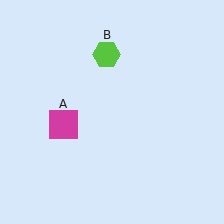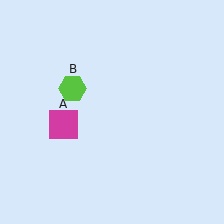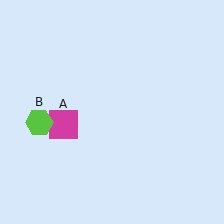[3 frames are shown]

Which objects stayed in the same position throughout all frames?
Magenta square (object A) remained stationary.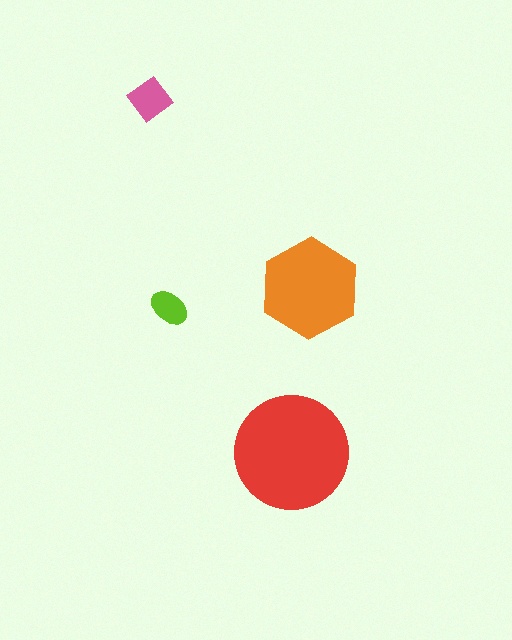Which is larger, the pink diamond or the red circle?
The red circle.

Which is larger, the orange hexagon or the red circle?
The red circle.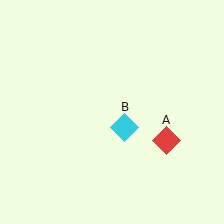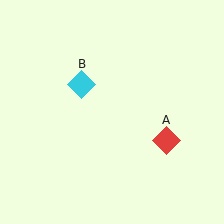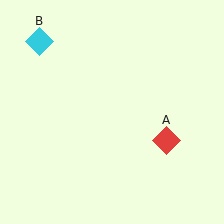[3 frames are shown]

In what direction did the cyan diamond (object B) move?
The cyan diamond (object B) moved up and to the left.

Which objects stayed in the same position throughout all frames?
Red diamond (object A) remained stationary.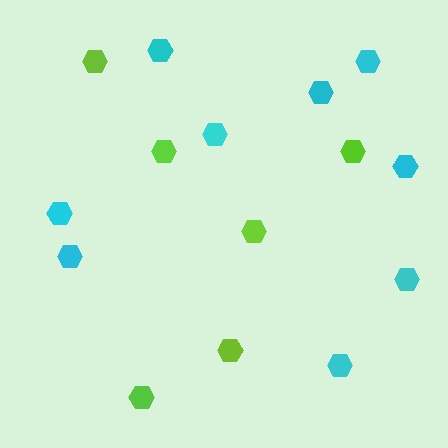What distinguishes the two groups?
There are 2 groups: one group of cyan hexagons (9) and one group of lime hexagons (6).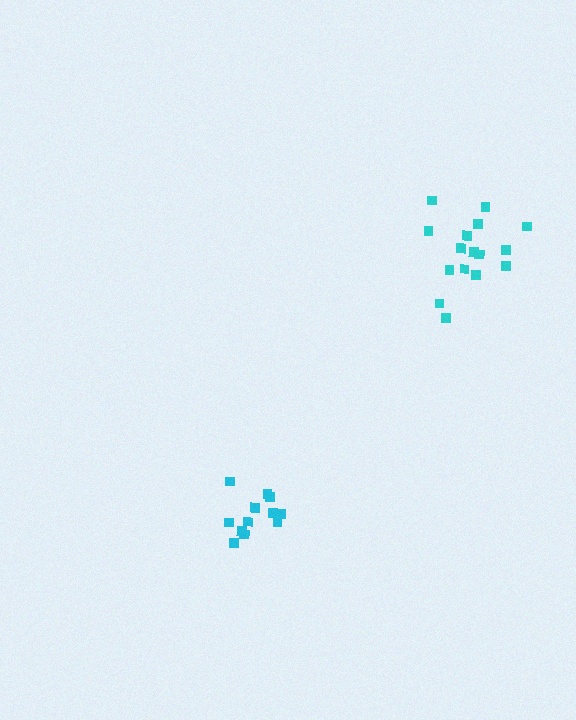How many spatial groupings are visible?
There are 2 spatial groupings.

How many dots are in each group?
Group 1: 16 dots, Group 2: 12 dots (28 total).